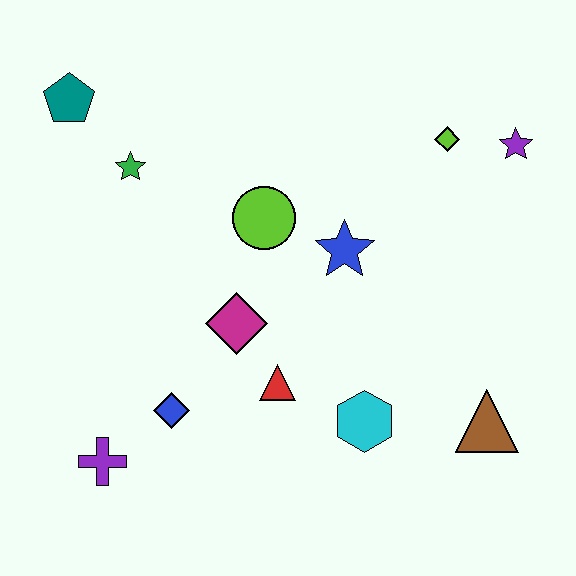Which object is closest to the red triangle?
The magenta diamond is closest to the red triangle.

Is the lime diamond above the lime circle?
Yes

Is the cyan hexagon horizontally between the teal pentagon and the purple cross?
No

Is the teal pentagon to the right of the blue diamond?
No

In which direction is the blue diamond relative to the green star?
The blue diamond is below the green star.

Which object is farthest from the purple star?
The purple cross is farthest from the purple star.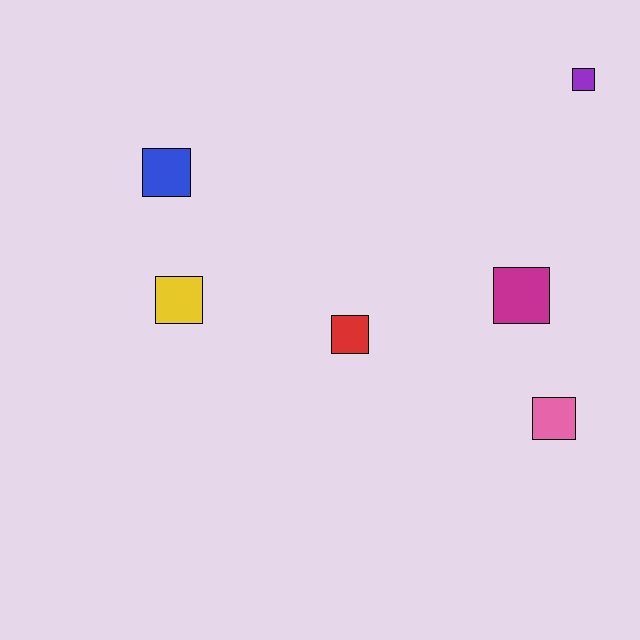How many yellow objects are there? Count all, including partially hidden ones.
There is 1 yellow object.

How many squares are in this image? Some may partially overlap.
There are 6 squares.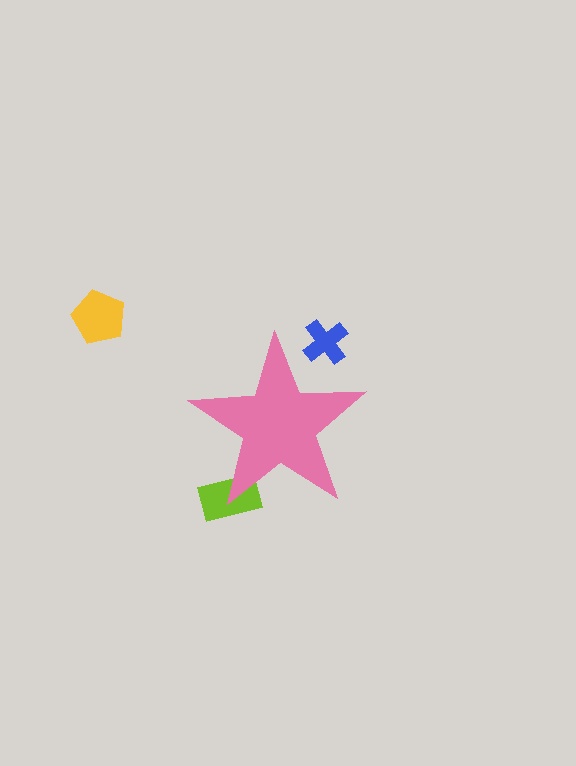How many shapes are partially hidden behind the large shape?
2 shapes are partially hidden.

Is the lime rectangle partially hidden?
Yes, the lime rectangle is partially hidden behind the pink star.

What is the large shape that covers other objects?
A pink star.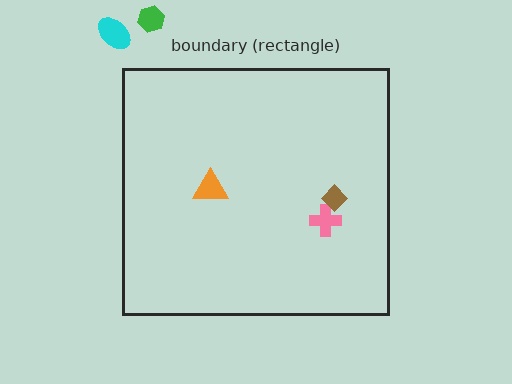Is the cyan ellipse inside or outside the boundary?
Outside.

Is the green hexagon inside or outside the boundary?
Outside.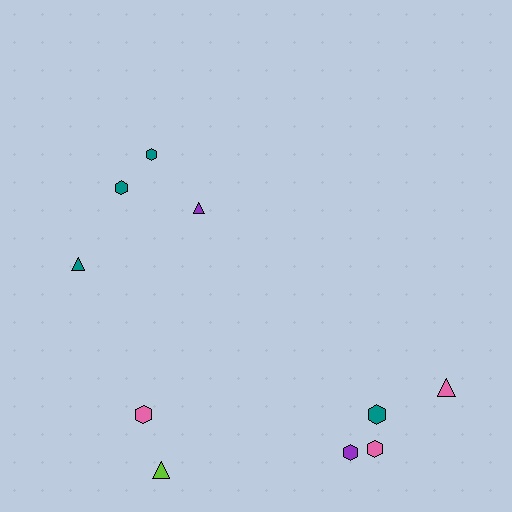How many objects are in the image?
There are 10 objects.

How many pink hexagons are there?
There are 2 pink hexagons.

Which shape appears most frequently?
Hexagon, with 6 objects.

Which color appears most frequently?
Teal, with 4 objects.